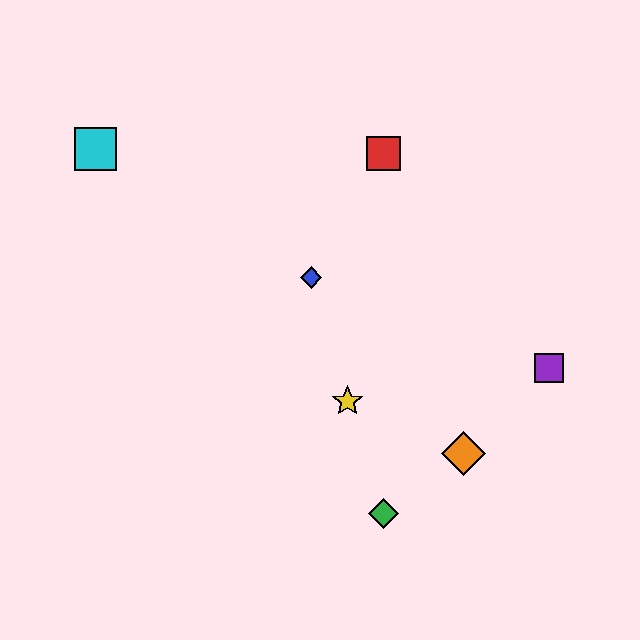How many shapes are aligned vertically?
2 shapes (the red square, the green diamond) are aligned vertically.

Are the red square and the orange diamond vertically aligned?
No, the red square is at x≈383 and the orange diamond is at x≈463.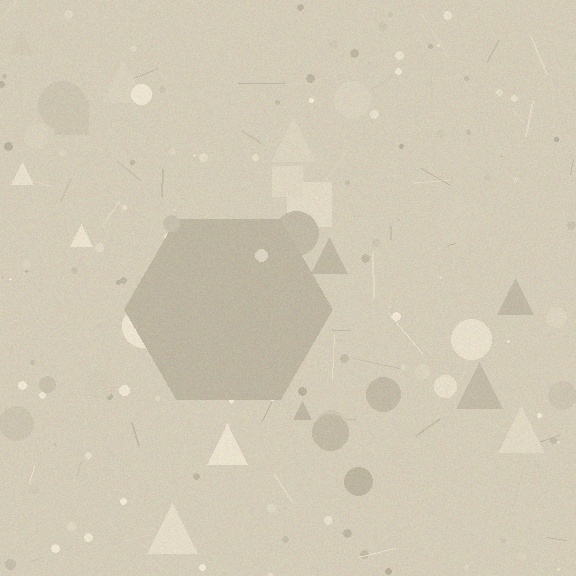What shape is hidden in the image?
A hexagon is hidden in the image.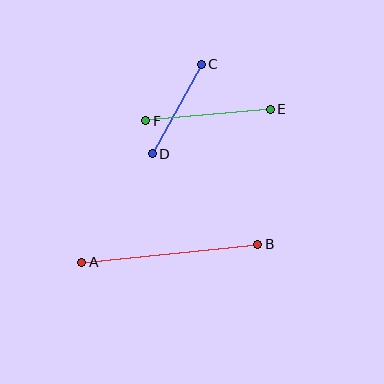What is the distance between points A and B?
The distance is approximately 177 pixels.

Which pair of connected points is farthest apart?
Points A and B are farthest apart.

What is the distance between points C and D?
The distance is approximately 102 pixels.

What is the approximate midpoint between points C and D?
The midpoint is at approximately (177, 109) pixels.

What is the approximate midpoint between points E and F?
The midpoint is at approximately (208, 115) pixels.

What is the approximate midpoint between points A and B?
The midpoint is at approximately (170, 253) pixels.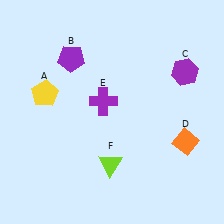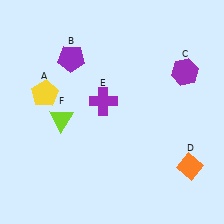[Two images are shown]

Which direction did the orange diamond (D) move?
The orange diamond (D) moved down.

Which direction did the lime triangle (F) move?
The lime triangle (F) moved left.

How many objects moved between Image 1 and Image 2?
2 objects moved between the two images.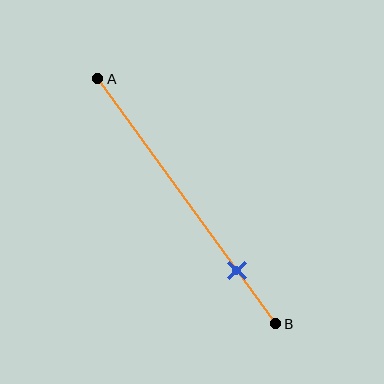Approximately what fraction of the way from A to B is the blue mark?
The blue mark is approximately 80% of the way from A to B.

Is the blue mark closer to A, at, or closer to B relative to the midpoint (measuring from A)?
The blue mark is closer to point B than the midpoint of segment AB.